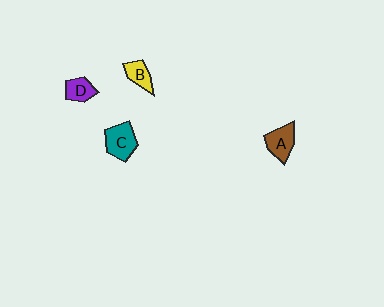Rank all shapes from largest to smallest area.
From largest to smallest: C (teal), A (brown), D (purple), B (yellow).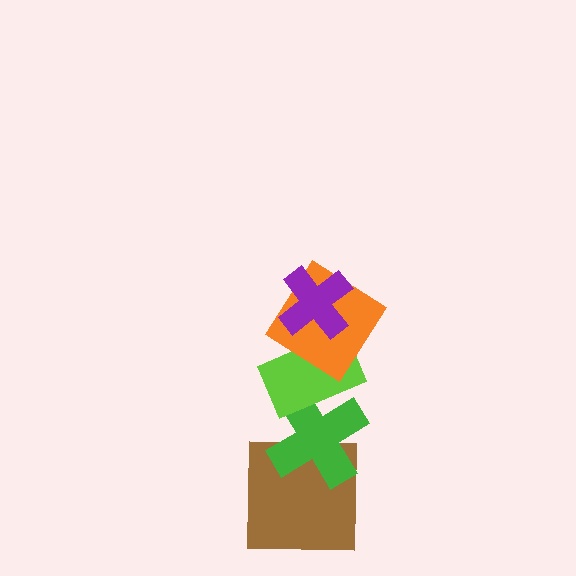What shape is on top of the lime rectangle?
The orange diamond is on top of the lime rectangle.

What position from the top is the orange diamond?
The orange diamond is 2nd from the top.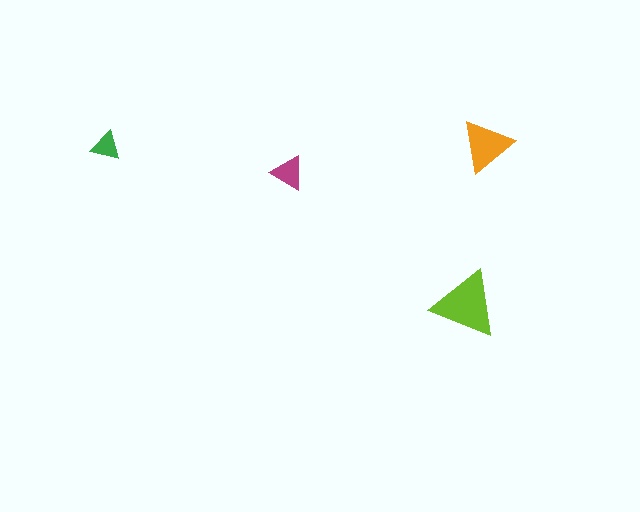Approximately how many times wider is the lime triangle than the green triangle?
About 2 times wider.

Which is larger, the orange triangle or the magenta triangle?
The orange one.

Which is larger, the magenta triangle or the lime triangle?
The lime one.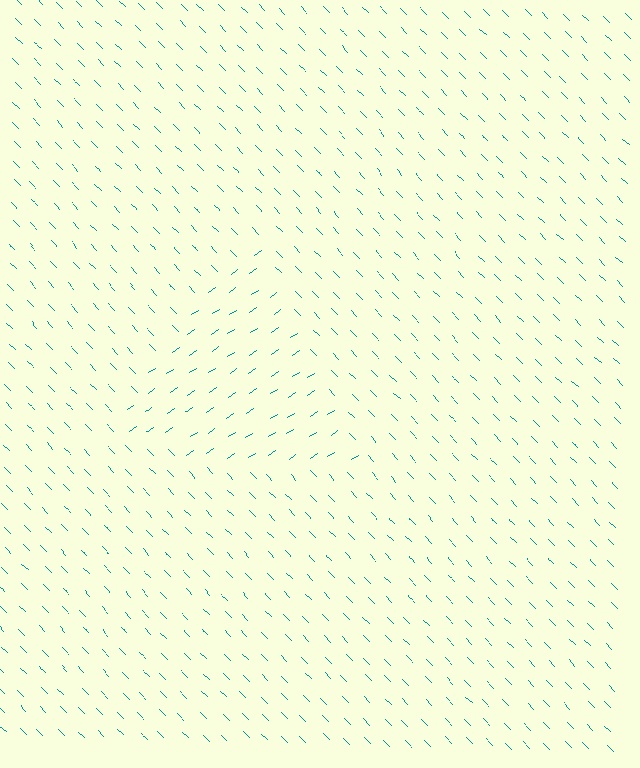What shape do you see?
I see a triangle.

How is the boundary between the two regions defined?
The boundary is defined purely by a change in line orientation (approximately 79 degrees difference). All lines are the same color and thickness.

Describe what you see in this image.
The image is filled with small teal line segments. A triangle region in the image has lines oriented differently from the surrounding lines, creating a visible texture boundary.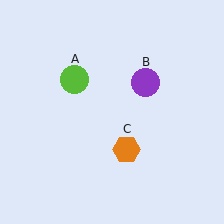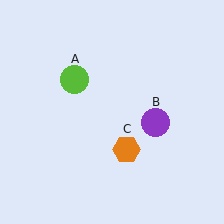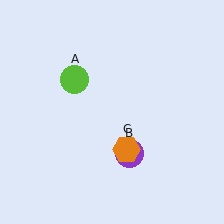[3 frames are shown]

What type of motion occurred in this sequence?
The purple circle (object B) rotated clockwise around the center of the scene.